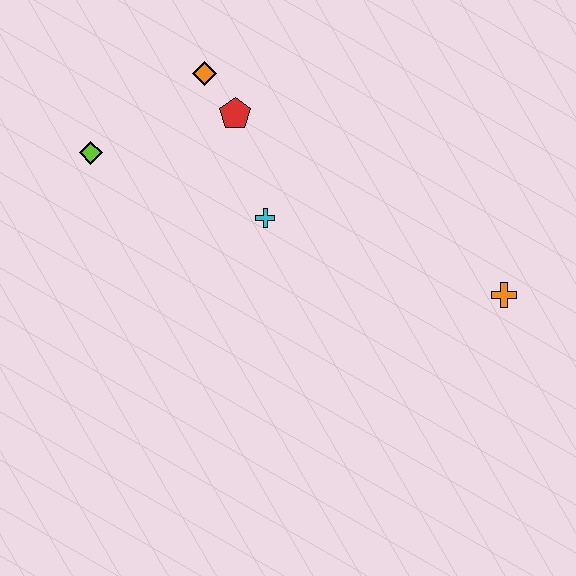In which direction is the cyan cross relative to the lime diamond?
The cyan cross is to the right of the lime diamond.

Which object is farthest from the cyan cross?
The orange cross is farthest from the cyan cross.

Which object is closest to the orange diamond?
The red pentagon is closest to the orange diamond.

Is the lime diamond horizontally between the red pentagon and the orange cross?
No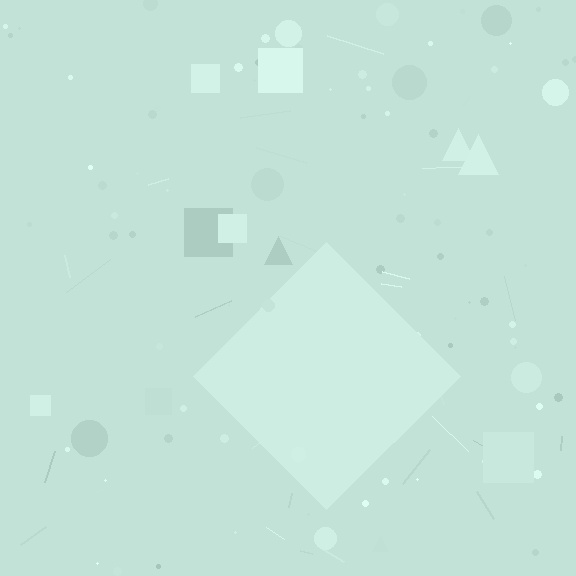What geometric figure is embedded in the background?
A diamond is embedded in the background.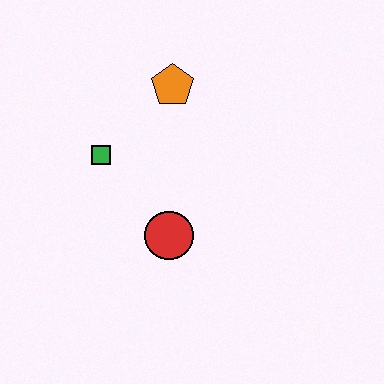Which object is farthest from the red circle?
The orange pentagon is farthest from the red circle.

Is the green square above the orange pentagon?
No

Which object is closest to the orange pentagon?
The green square is closest to the orange pentagon.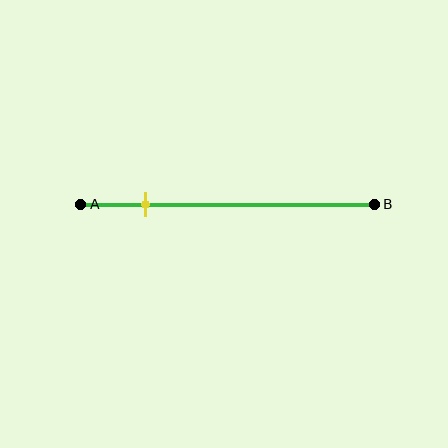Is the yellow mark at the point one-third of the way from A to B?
No, the mark is at about 20% from A, not at the 33% one-third point.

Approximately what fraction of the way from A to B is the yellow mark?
The yellow mark is approximately 20% of the way from A to B.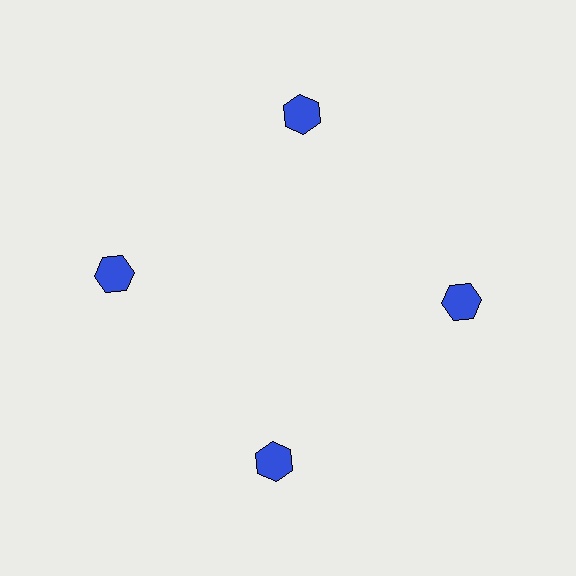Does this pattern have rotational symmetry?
Yes, this pattern has 4-fold rotational symmetry. It looks the same after rotating 90 degrees around the center.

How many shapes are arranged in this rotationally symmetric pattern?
There are 4 shapes, arranged in 4 groups of 1.